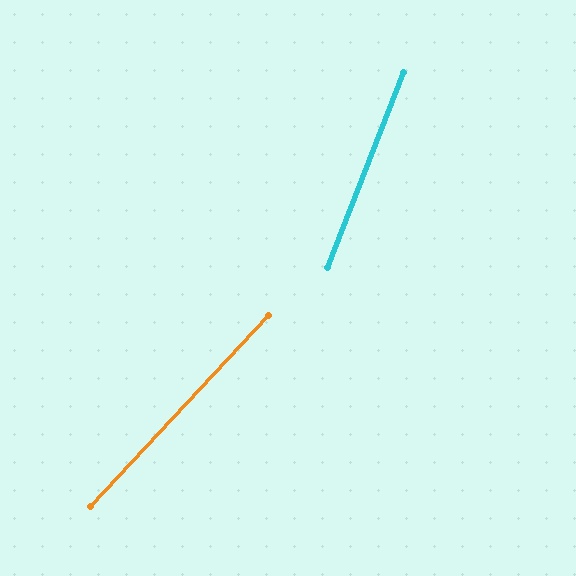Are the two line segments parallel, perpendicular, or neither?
Neither parallel nor perpendicular — they differ by about 22°.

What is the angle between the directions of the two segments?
Approximately 22 degrees.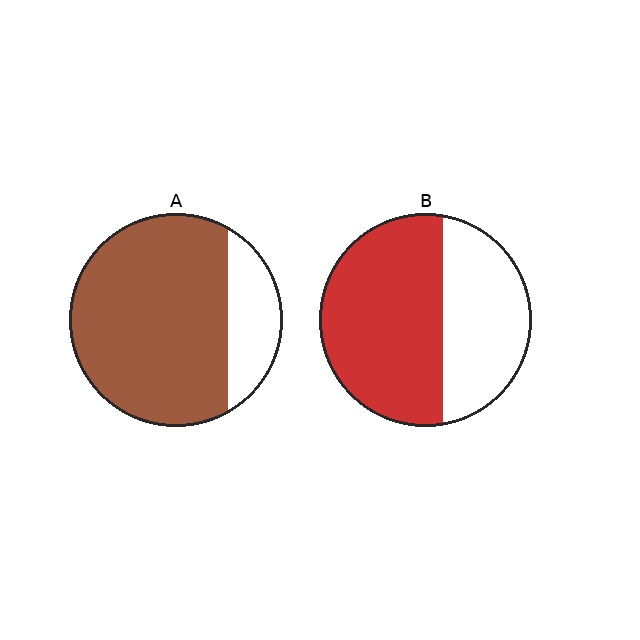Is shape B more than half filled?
Yes.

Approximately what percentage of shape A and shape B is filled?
A is approximately 80% and B is approximately 60%.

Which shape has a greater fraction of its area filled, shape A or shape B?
Shape A.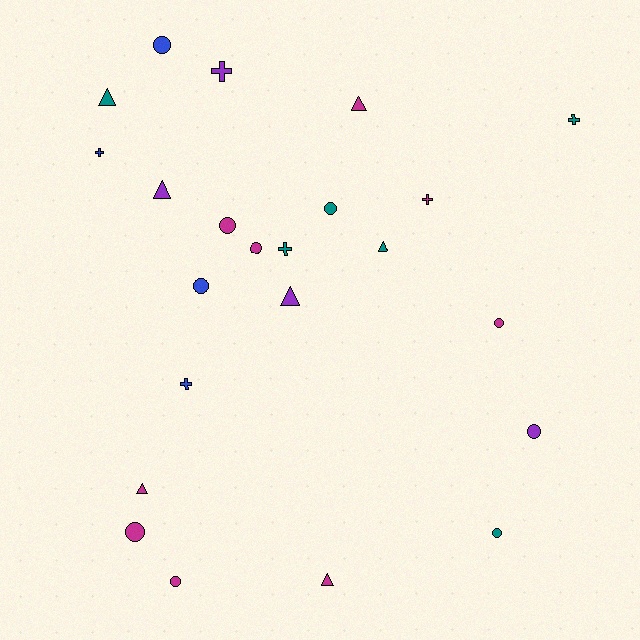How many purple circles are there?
There is 1 purple circle.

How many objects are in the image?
There are 23 objects.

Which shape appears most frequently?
Circle, with 10 objects.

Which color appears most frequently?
Magenta, with 9 objects.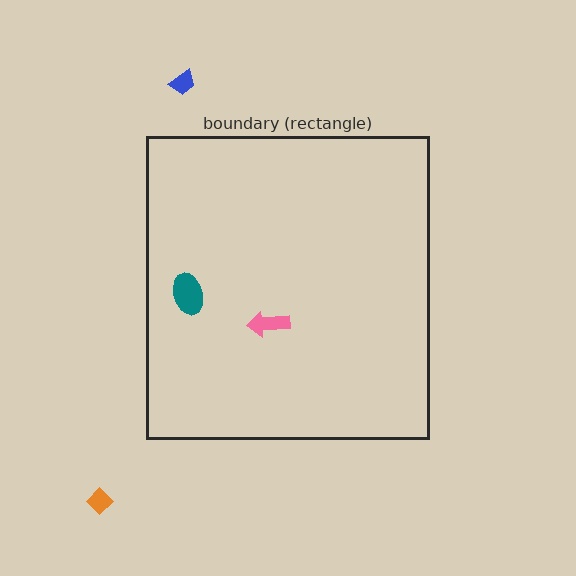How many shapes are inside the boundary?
2 inside, 2 outside.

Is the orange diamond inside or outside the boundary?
Outside.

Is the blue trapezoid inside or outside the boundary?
Outside.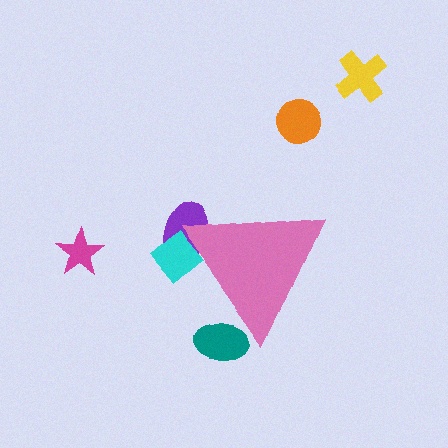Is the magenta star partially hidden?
No, the magenta star is fully visible.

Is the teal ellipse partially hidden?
Yes, the teal ellipse is partially hidden behind the pink triangle.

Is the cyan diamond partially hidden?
Yes, the cyan diamond is partially hidden behind the pink triangle.